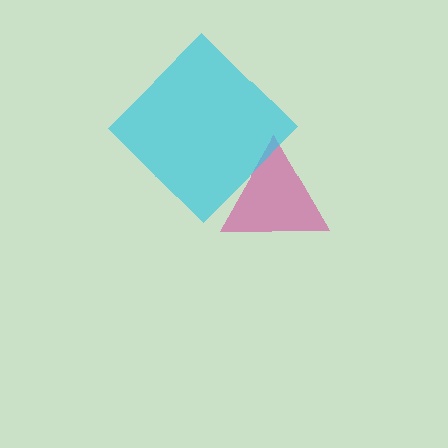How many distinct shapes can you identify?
There are 2 distinct shapes: a magenta triangle, a cyan diamond.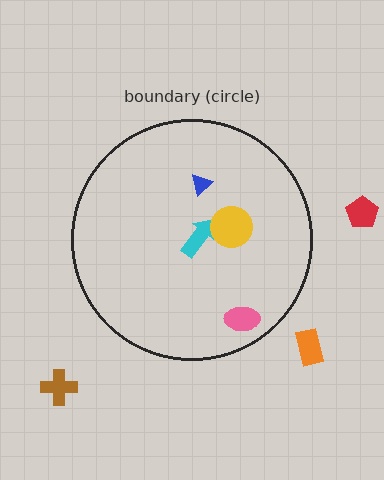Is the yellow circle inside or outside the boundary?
Inside.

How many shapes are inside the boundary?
4 inside, 3 outside.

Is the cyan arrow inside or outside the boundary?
Inside.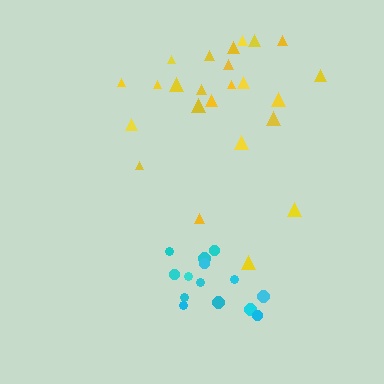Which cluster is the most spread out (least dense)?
Yellow.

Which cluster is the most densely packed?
Cyan.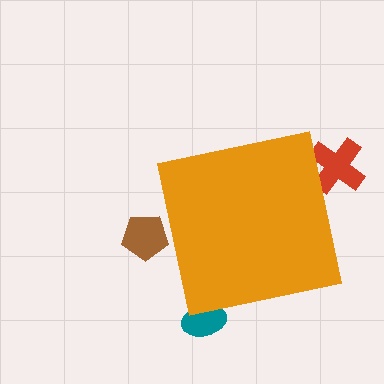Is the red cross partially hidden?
Yes, the red cross is partially hidden behind the orange square.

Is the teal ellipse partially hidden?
Yes, the teal ellipse is partially hidden behind the orange square.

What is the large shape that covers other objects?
An orange square.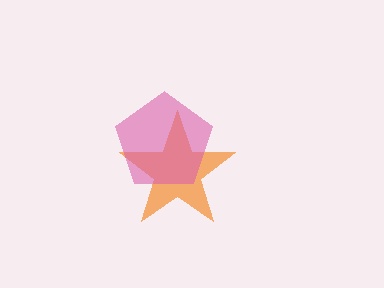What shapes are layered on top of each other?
The layered shapes are: an orange star, a pink pentagon.